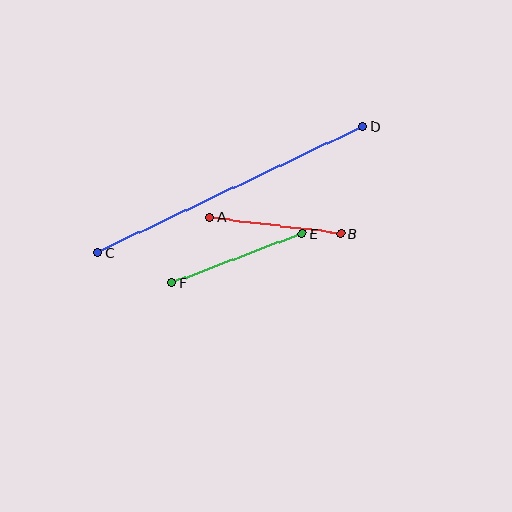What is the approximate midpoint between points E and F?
The midpoint is at approximately (237, 258) pixels.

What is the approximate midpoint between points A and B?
The midpoint is at approximately (275, 225) pixels.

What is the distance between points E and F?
The distance is approximately 139 pixels.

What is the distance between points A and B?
The distance is approximately 132 pixels.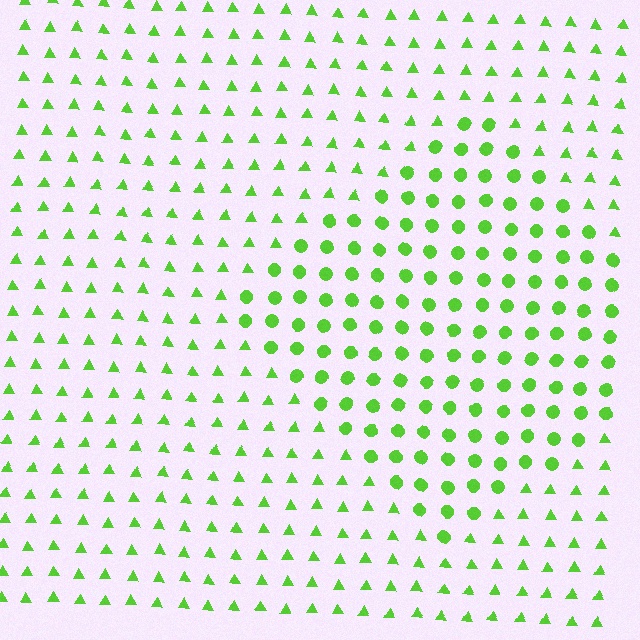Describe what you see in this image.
The image is filled with small lime elements arranged in a uniform grid. A diamond-shaped region contains circles, while the surrounding area contains triangles. The boundary is defined purely by the change in element shape.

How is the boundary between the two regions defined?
The boundary is defined by a change in element shape: circles inside vs. triangles outside. All elements share the same color and spacing.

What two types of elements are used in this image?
The image uses circles inside the diamond region and triangles outside it.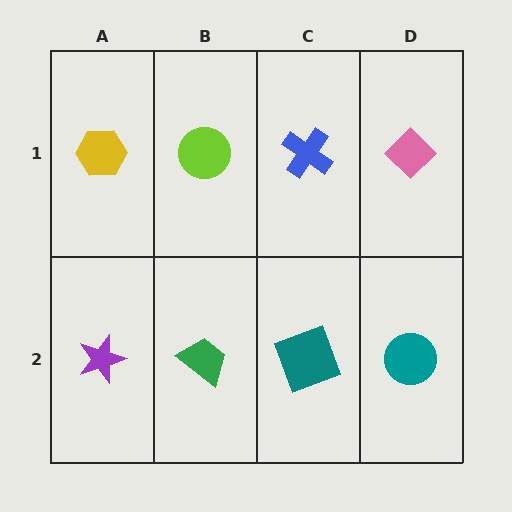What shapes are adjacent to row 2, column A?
A yellow hexagon (row 1, column A), a green trapezoid (row 2, column B).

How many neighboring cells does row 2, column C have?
3.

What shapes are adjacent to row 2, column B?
A lime circle (row 1, column B), a purple star (row 2, column A), a teal square (row 2, column C).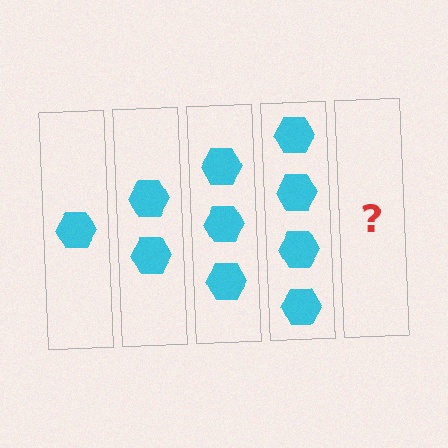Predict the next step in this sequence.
The next step is 5 hexagons.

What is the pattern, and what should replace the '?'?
The pattern is that each step adds one more hexagon. The '?' should be 5 hexagons.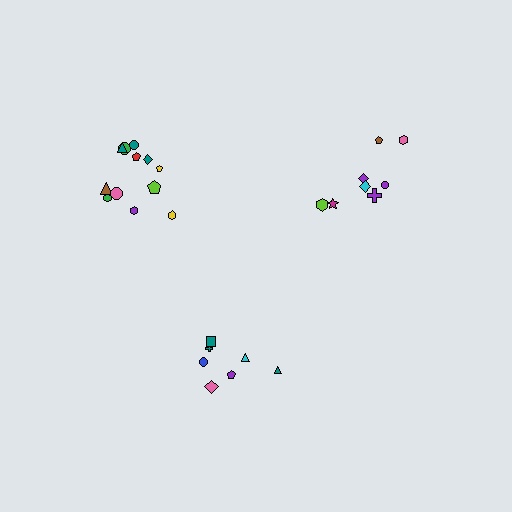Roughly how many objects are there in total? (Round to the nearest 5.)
Roughly 25 objects in total.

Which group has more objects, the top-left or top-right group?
The top-left group.